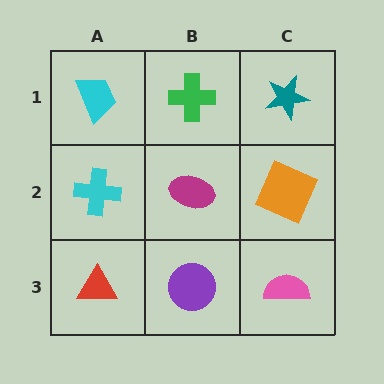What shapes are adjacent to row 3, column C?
An orange square (row 2, column C), a purple circle (row 3, column B).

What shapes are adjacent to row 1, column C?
An orange square (row 2, column C), a green cross (row 1, column B).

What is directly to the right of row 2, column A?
A magenta ellipse.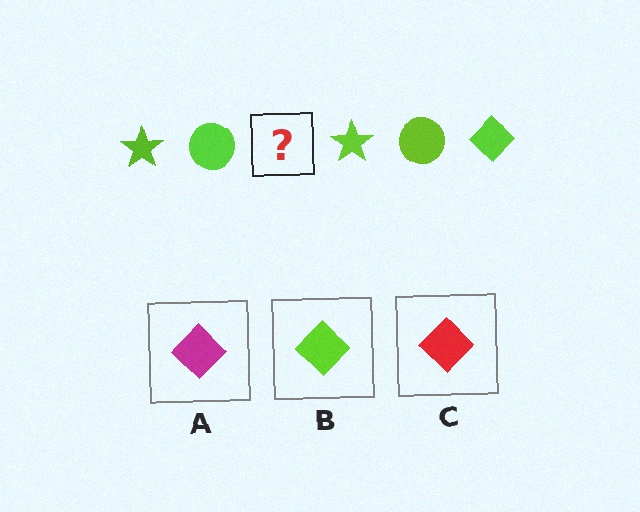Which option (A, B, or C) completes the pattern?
B.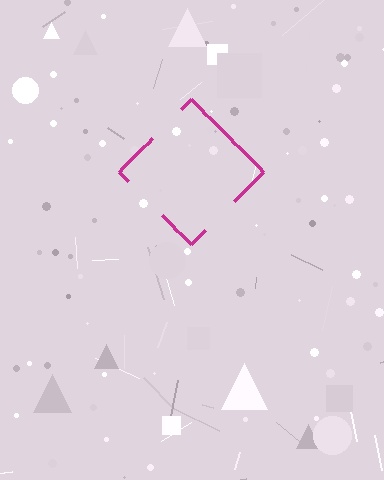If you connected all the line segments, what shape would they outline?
They would outline a diamond.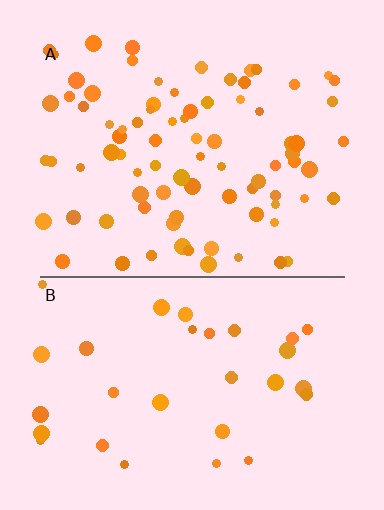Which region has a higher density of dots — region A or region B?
A (the top).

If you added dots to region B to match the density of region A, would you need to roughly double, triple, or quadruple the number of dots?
Approximately triple.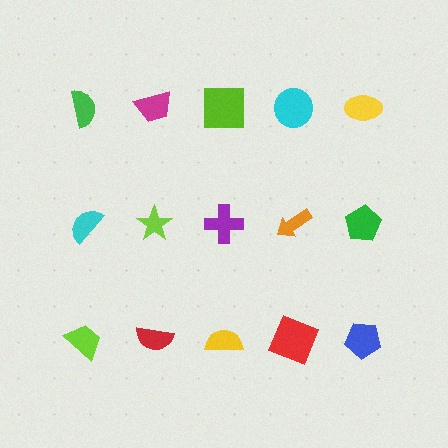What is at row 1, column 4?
A cyan circle.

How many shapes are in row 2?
5 shapes.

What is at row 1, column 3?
A lime square.